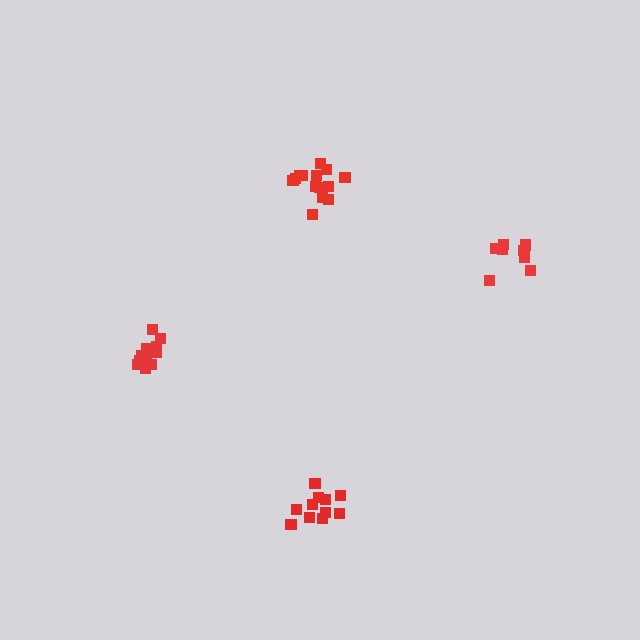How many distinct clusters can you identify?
There are 4 distinct clusters.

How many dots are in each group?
Group 1: 8 dots, Group 2: 12 dots, Group 3: 11 dots, Group 4: 14 dots (45 total).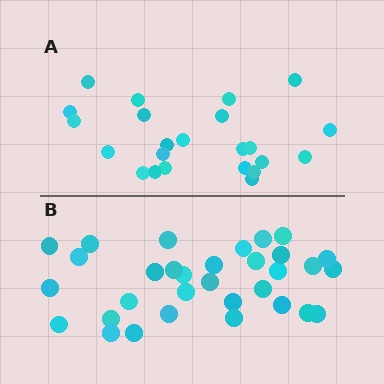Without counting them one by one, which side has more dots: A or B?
Region B (the bottom region) has more dots.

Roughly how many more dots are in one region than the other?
Region B has roughly 8 or so more dots than region A.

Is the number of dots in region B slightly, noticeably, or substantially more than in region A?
Region B has noticeably more, but not dramatically so. The ratio is roughly 1.4 to 1.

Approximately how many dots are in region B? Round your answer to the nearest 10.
About 30 dots. (The exact count is 32, which rounds to 30.)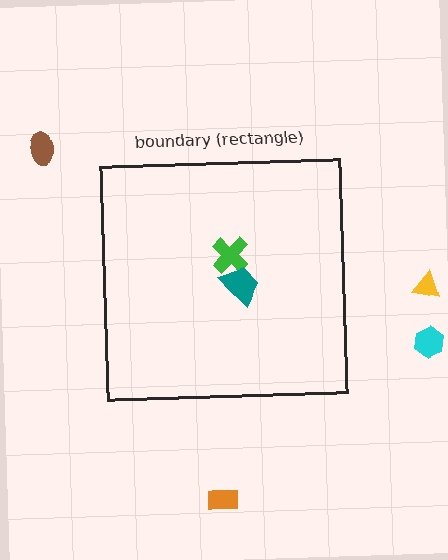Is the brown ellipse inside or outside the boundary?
Outside.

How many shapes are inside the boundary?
2 inside, 4 outside.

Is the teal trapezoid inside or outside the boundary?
Inside.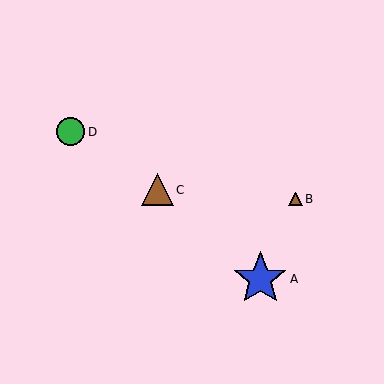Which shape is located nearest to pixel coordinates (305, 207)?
The brown triangle (labeled B) at (296, 199) is nearest to that location.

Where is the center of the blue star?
The center of the blue star is at (260, 279).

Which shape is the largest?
The blue star (labeled A) is the largest.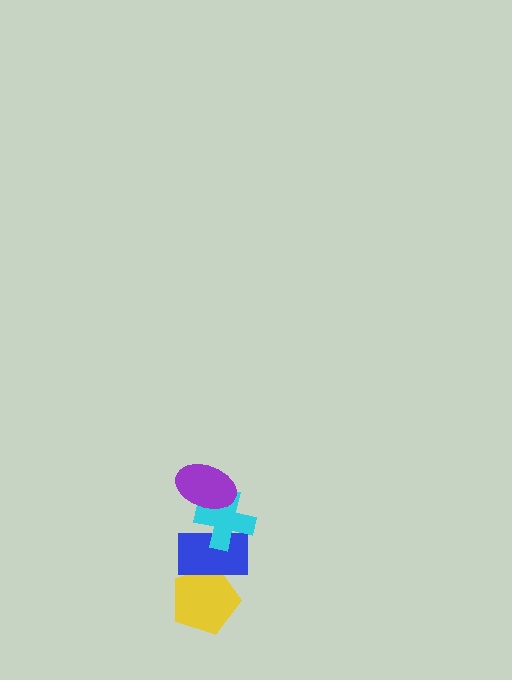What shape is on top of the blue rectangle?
The cyan cross is on top of the blue rectangle.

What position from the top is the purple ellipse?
The purple ellipse is 1st from the top.